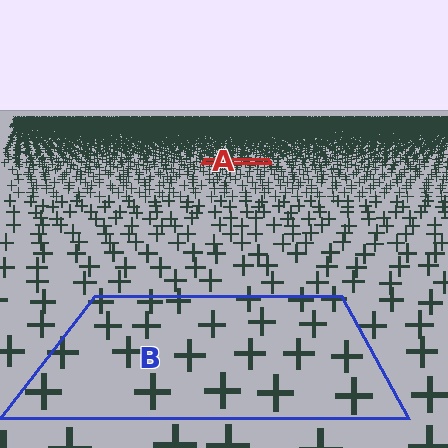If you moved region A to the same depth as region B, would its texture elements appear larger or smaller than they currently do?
They would appear larger. At a closer depth, the same texture elements are projected at a bigger on-screen size.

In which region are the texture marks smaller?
The texture marks are smaller in region A, because it is farther away.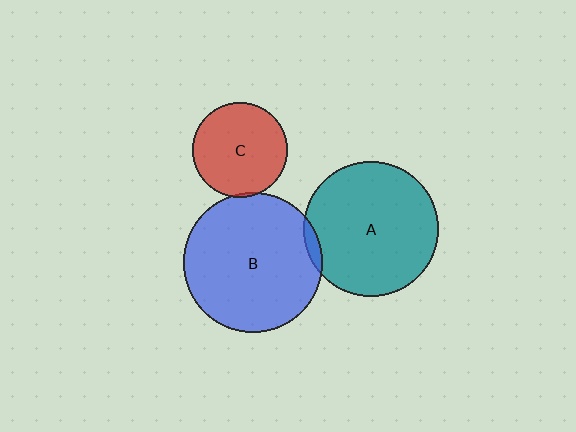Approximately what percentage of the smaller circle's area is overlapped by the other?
Approximately 5%.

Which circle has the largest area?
Circle B (blue).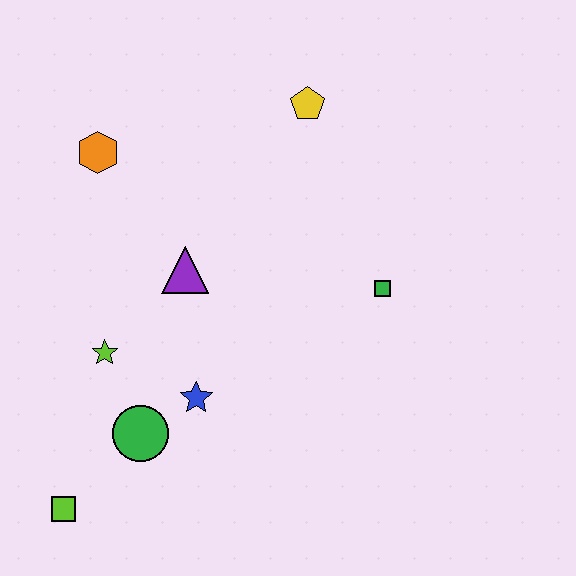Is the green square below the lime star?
No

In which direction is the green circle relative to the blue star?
The green circle is to the left of the blue star.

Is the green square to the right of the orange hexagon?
Yes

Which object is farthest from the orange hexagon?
The lime square is farthest from the orange hexagon.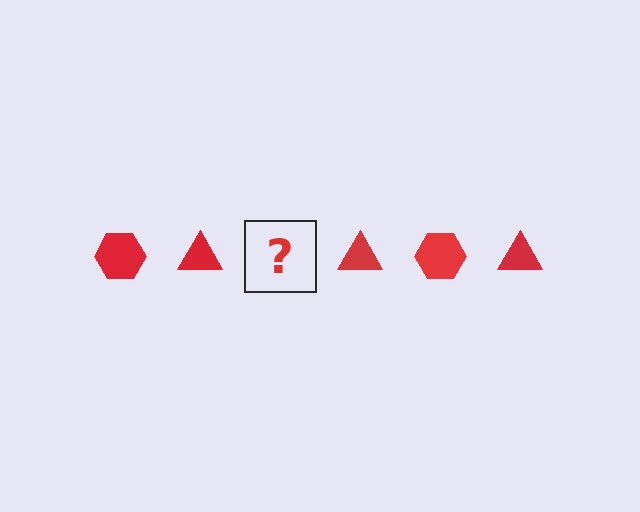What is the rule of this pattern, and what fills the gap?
The rule is that the pattern cycles through hexagon, triangle shapes in red. The gap should be filled with a red hexagon.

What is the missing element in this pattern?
The missing element is a red hexagon.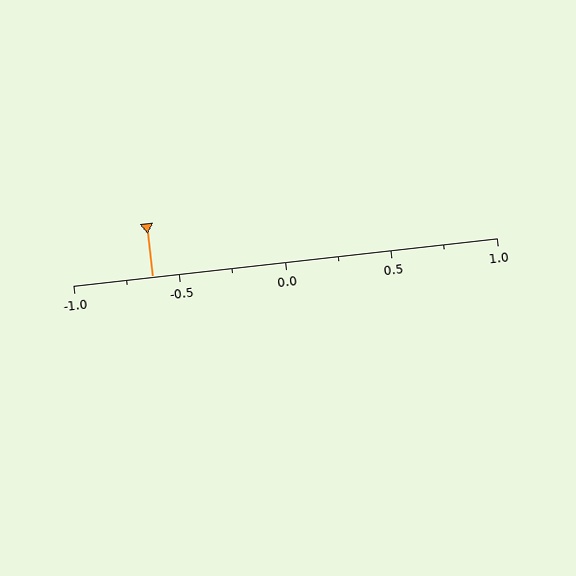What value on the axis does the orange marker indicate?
The marker indicates approximately -0.62.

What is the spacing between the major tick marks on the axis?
The major ticks are spaced 0.5 apart.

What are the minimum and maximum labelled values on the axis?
The axis runs from -1.0 to 1.0.